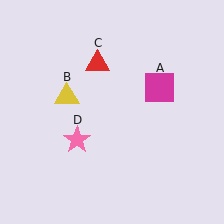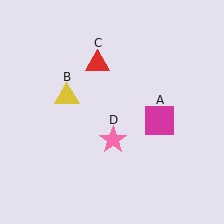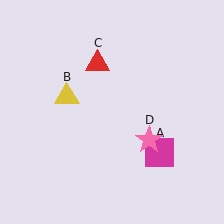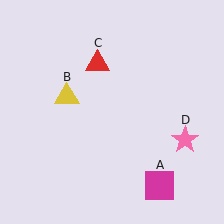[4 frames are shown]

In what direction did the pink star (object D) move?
The pink star (object D) moved right.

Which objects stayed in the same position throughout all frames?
Yellow triangle (object B) and red triangle (object C) remained stationary.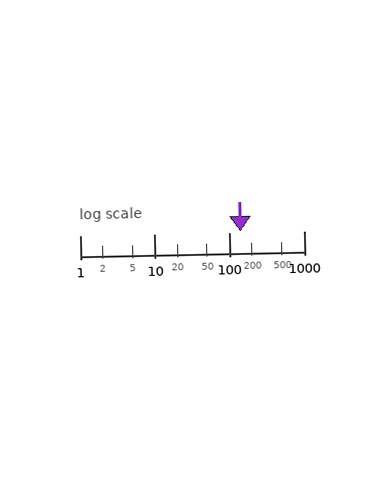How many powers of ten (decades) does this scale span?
The scale spans 3 decades, from 1 to 1000.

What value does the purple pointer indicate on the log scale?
The pointer indicates approximately 140.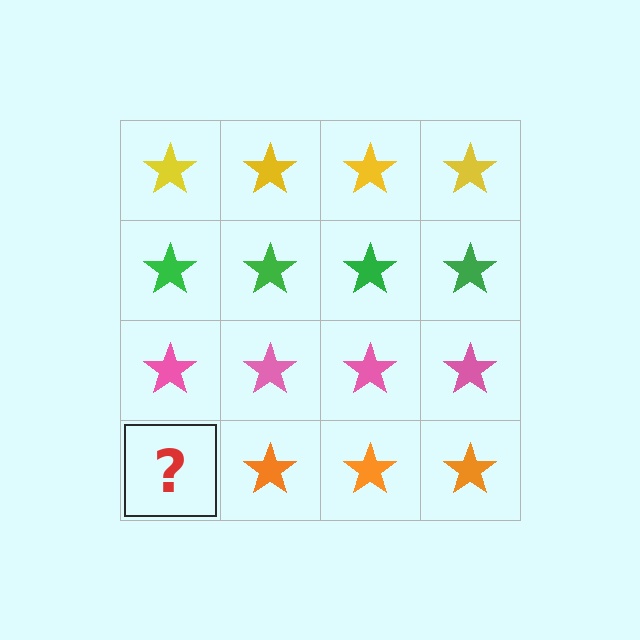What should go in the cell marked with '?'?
The missing cell should contain an orange star.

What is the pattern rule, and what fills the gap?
The rule is that each row has a consistent color. The gap should be filled with an orange star.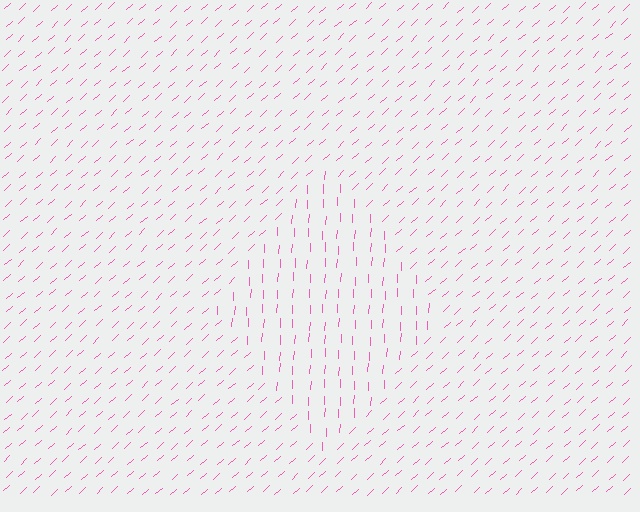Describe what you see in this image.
The image is filled with small pink line segments. A diamond region in the image has lines oriented differently from the surrounding lines, creating a visible texture boundary.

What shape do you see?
I see a diamond.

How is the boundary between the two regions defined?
The boundary is defined purely by a change in line orientation (approximately 45 degrees difference). All lines are the same color and thickness.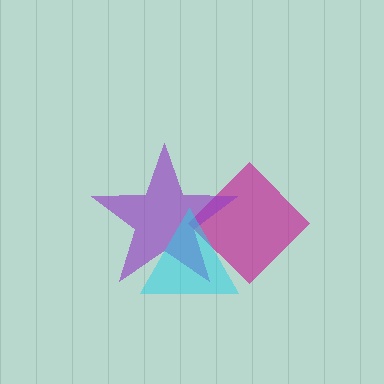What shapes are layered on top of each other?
The layered shapes are: a magenta diamond, a purple star, a cyan triangle.